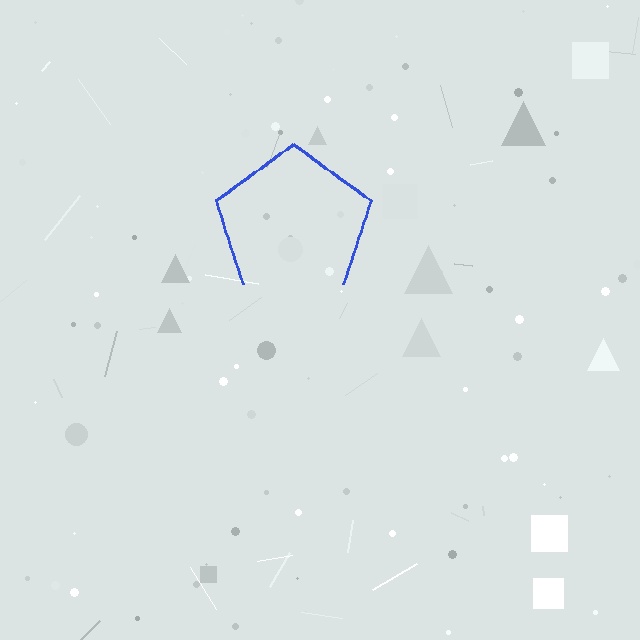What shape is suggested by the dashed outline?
The dashed outline suggests a pentagon.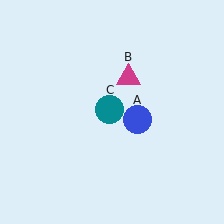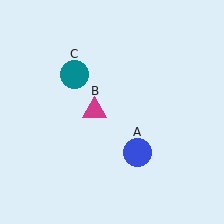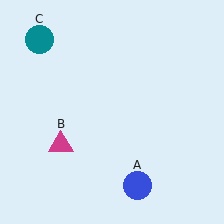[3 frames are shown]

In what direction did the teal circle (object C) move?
The teal circle (object C) moved up and to the left.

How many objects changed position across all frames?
3 objects changed position: blue circle (object A), magenta triangle (object B), teal circle (object C).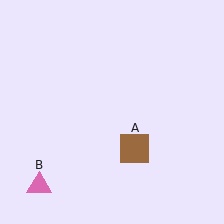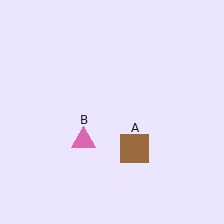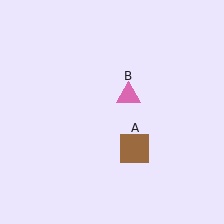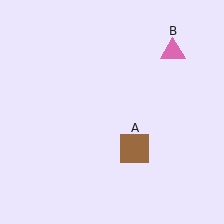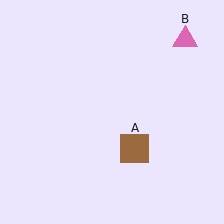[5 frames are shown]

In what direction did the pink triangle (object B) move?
The pink triangle (object B) moved up and to the right.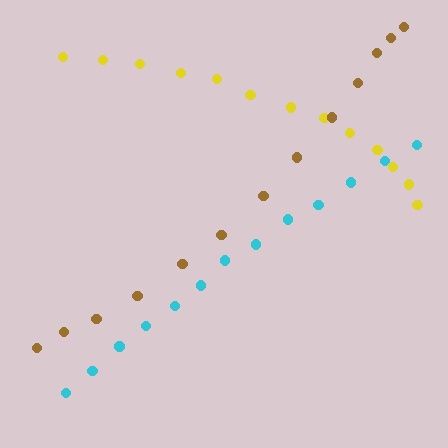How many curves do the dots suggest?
There are 3 distinct paths.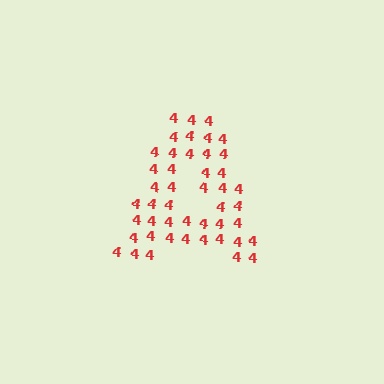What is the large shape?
The large shape is the letter A.